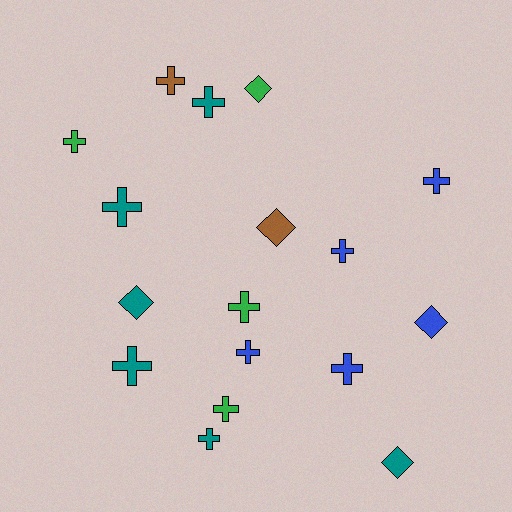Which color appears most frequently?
Teal, with 6 objects.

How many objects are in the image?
There are 17 objects.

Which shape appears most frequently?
Cross, with 12 objects.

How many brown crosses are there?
There is 1 brown cross.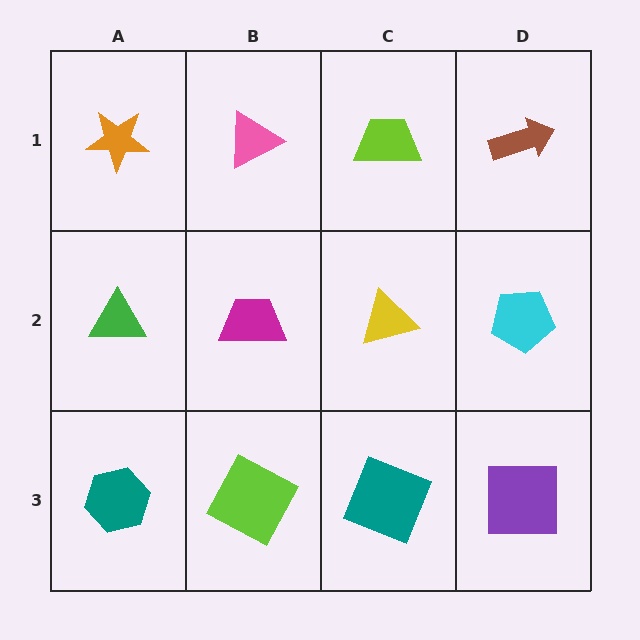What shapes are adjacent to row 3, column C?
A yellow triangle (row 2, column C), a lime square (row 3, column B), a purple square (row 3, column D).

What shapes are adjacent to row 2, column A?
An orange star (row 1, column A), a teal hexagon (row 3, column A), a magenta trapezoid (row 2, column B).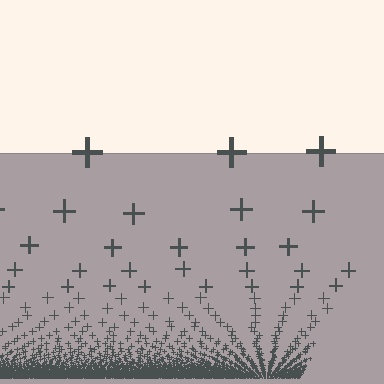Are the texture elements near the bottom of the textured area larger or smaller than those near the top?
Smaller. The gradient is inverted — elements near the bottom are smaller and denser.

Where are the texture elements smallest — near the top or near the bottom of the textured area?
Near the bottom.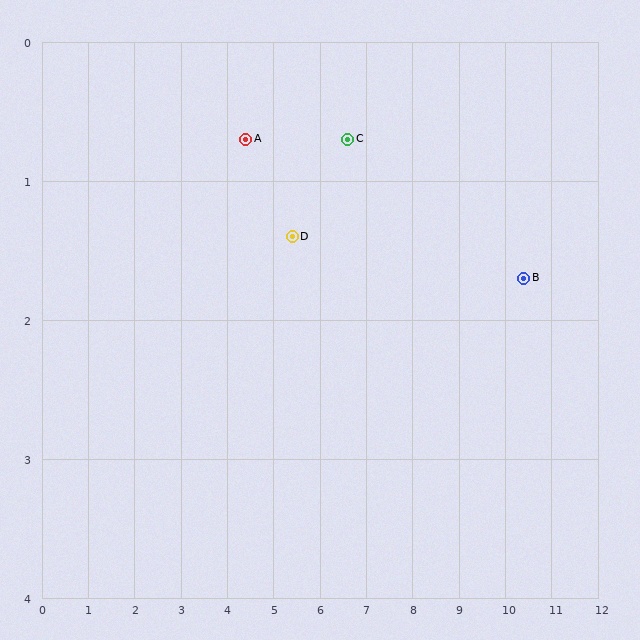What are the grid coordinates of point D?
Point D is at approximately (5.4, 1.4).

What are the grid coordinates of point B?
Point B is at approximately (10.4, 1.7).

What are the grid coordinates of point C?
Point C is at approximately (6.6, 0.7).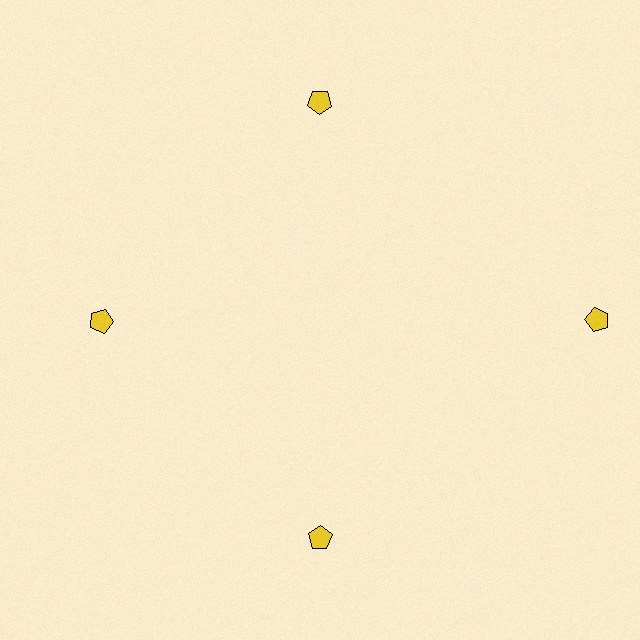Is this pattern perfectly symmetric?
No. The 4 yellow pentagons are arranged in a ring, but one element near the 3 o'clock position is pushed outward from the center, breaking the 4-fold rotational symmetry.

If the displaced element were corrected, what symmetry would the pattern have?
It would have 4-fold rotational symmetry — the pattern would map onto itself every 90 degrees.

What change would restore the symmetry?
The symmetry would be restored by moving it inward, back onto the ring so that all 4 pentagons sit at equal angles and equal distance from the center.